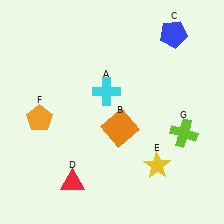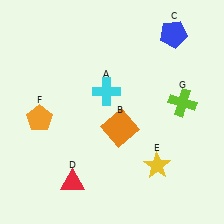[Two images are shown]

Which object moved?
The lime cross (G) moved up.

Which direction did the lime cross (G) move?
The lime cross (G) moved up.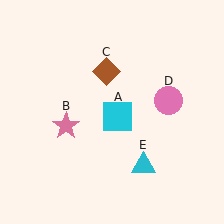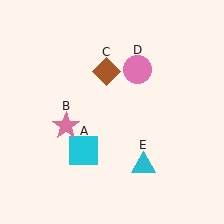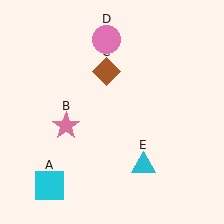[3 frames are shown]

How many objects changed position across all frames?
2 objects changed position: cyan square (object A), pink circle (object D).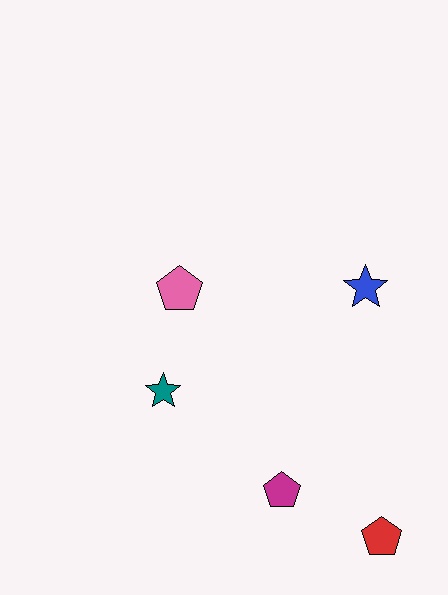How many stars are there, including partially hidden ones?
There are 2 stars.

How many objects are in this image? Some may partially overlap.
There are 5 objects.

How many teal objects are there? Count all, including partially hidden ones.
There is 1 teal object.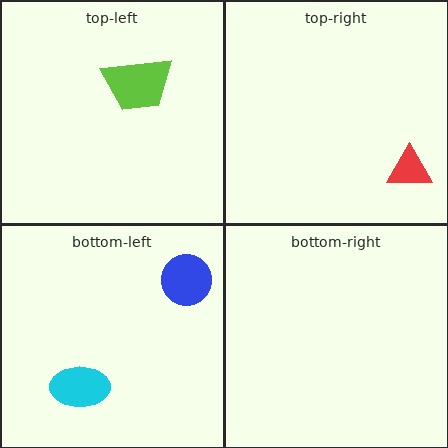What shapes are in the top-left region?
The lime trapezoid.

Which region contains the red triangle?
The top-right region.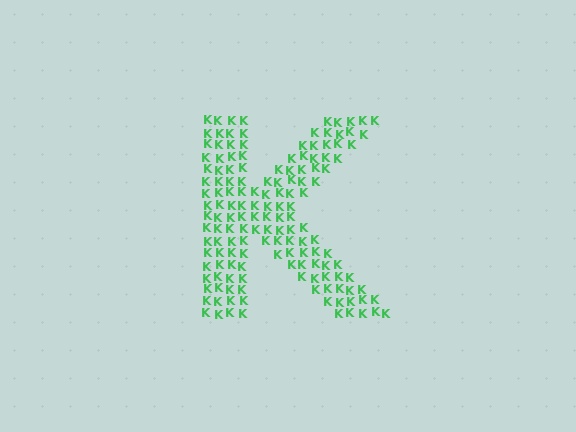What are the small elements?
The small elements are letter K's.